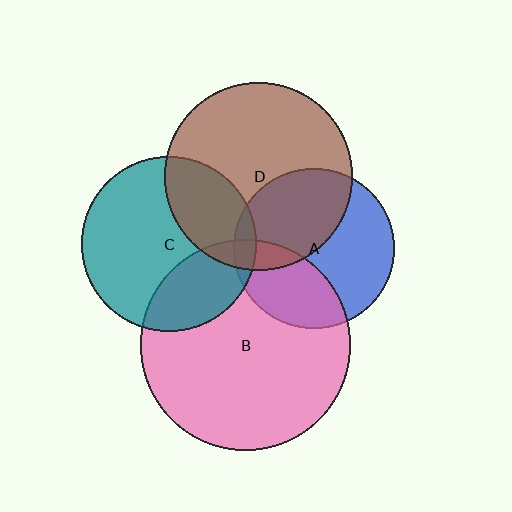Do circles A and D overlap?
Yes.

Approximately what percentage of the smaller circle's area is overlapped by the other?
Approximately 45%.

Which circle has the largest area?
Circle B (pink).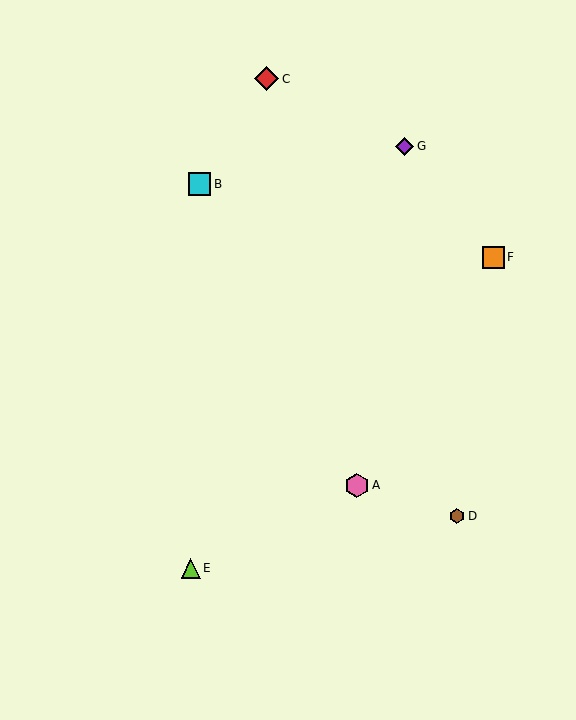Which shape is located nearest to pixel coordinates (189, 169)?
The cyan square (labeled B) at (199, 184) is nearest to that location.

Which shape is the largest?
The red diamond (labeled C) is the largest.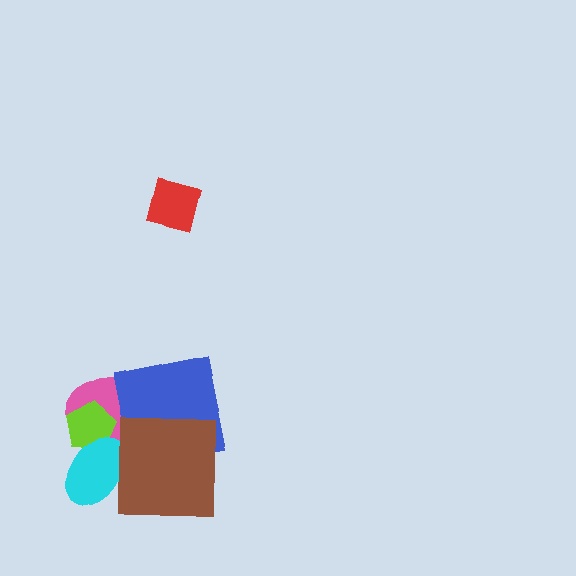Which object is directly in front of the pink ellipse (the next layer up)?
The lime pentagon is directly in front of the pink ellipse.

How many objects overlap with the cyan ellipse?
3 objects overlap with the cyan ellipse.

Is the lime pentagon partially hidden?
Yes, it is partially covered by another shape.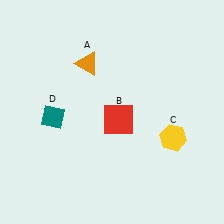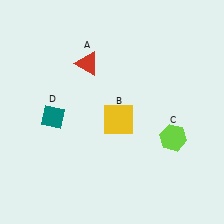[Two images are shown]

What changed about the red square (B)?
In Image 1, B is red. In Image 2, it changed to yellow.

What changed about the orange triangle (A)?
In Image 1, A is orange. In Image 2, it changed to red.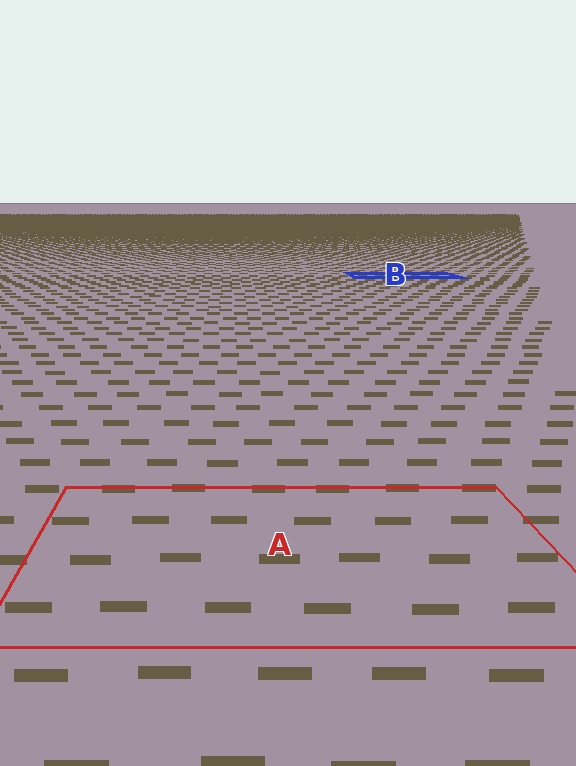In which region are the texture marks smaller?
The texture marks are smaller in region B, because it is farther away.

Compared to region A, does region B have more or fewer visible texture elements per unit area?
Region B has more texture elements per unit area — they are packed more densely because it is farther away.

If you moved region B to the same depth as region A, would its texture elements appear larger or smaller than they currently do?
They would appear larger. At a closer depth, the same texture elements are projected at a bigger on-screen size.